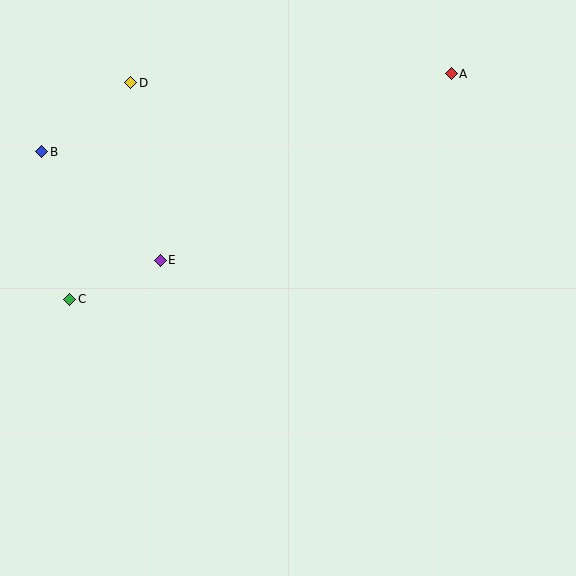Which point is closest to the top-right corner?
Point A is closest to the top-right corner.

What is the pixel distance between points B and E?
The distance between B and E is 161 pixels.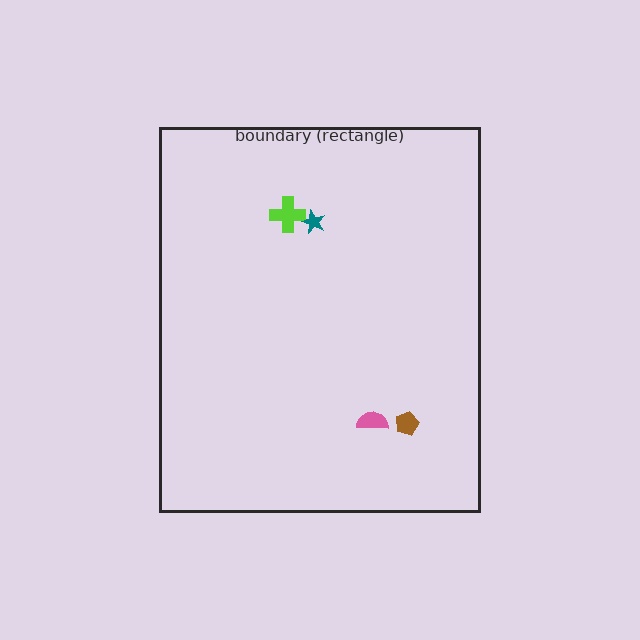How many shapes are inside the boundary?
4 inside, 0 outside.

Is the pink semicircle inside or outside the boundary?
Inside.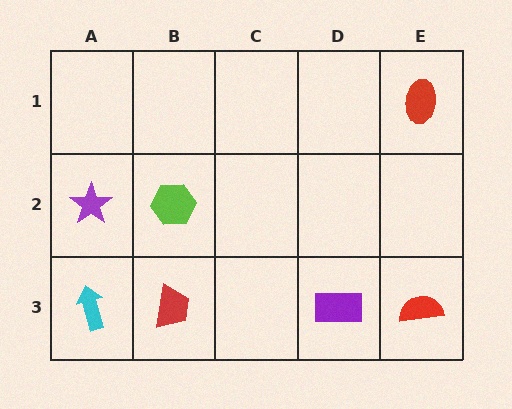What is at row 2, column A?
A purple star.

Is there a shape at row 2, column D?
No, that cell is empty.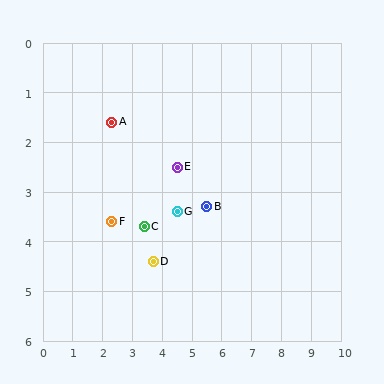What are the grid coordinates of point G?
Point G is at approximately (4.5, 3.4).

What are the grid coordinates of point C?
Point C is at approximately (3.4, 3.7).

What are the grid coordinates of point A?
Point A is at approximately (2.3, 1.6).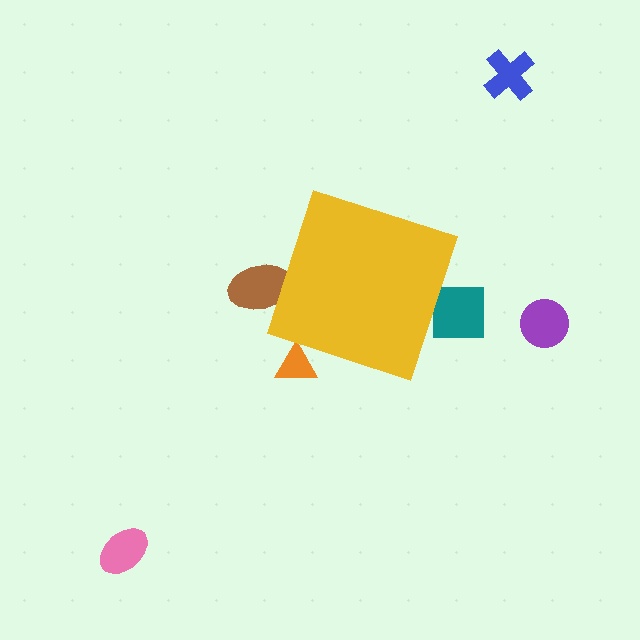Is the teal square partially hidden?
Yes, the teal square is partially hidden behind the yellow diamond.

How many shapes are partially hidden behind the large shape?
3 shapes are partially hidden.